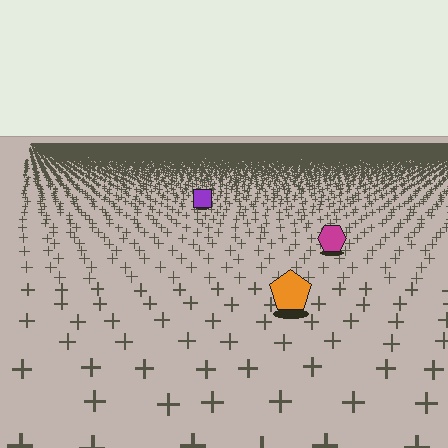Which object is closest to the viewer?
The orange pentagon is closest. The texture marks near it are larger and more spread out.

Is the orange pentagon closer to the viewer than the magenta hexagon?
Yes. The orange pentagon is closer — you can tell from the texture gradient: the ground texture is coarser near it.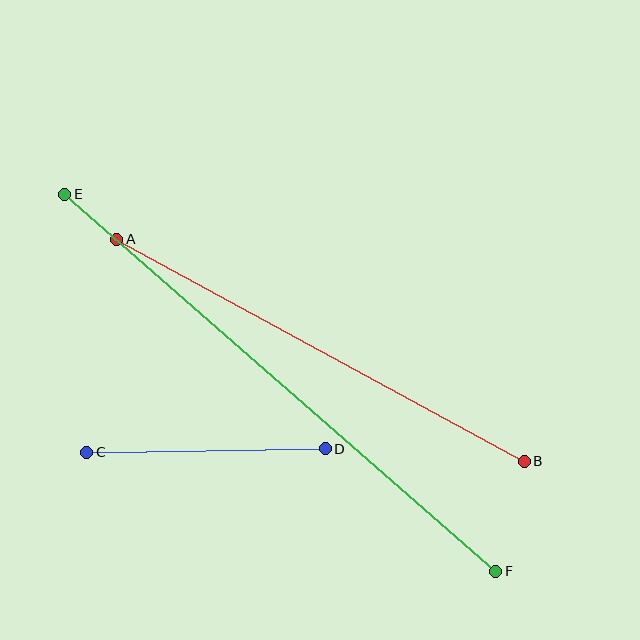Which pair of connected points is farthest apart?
Points E and F are farthest apart.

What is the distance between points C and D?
The distance is approximately 238 pixels.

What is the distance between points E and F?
The distance is approximately 573 pixels.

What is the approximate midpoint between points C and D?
The midpoint is at approximately (206, 451) pixels.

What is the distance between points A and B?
The distance is approximately 464 pixels.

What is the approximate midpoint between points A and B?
The midpoint is at approximately (320, 350) pixels.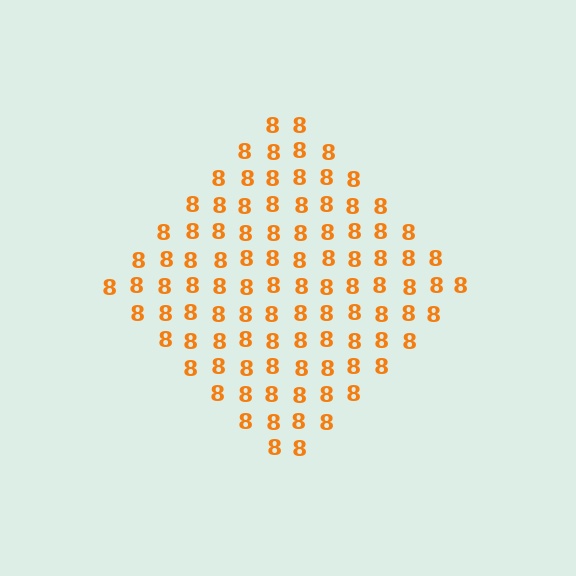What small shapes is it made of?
It is made of small digit 8's.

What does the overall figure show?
The overall figure shows a diamond.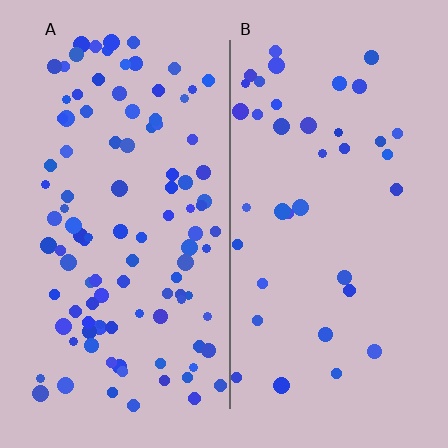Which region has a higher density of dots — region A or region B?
A (the left).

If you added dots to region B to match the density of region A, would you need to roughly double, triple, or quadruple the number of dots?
Approximately triple.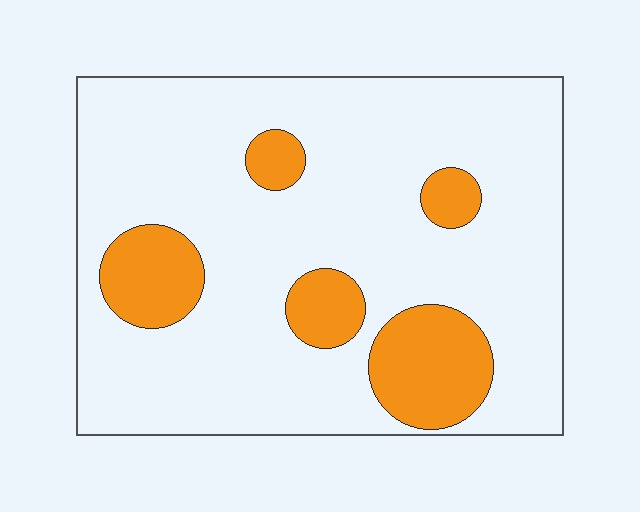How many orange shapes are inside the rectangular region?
5.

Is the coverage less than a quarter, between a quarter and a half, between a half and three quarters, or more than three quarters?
Less than a quarter.